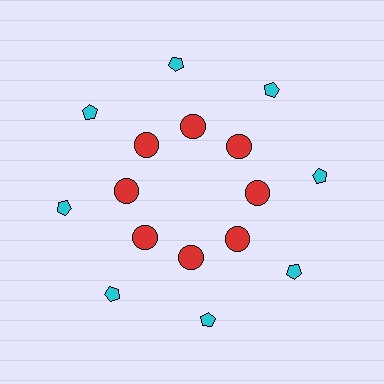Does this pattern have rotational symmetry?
Yes, this pattern has 8-fold rotational symmetry. It looks the same after rotating 45 degrees around the center.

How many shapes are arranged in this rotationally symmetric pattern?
There are 16 shapes, arranged in 8 groups of 2.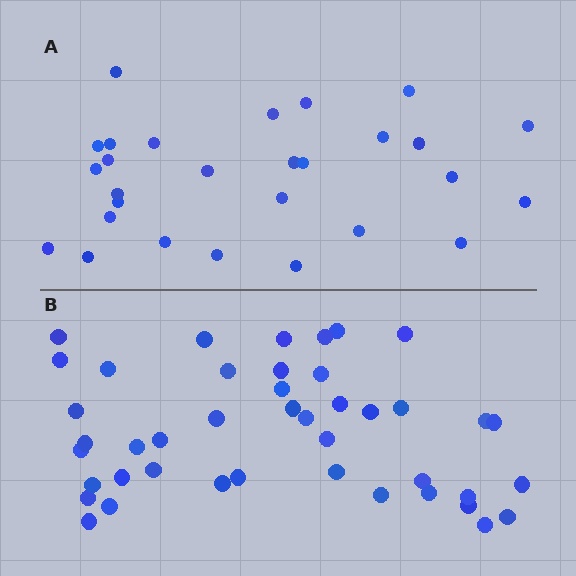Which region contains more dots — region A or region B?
Region B (the bottom region) has more dots.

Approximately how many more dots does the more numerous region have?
Region B has approximately 15 more dots than region A.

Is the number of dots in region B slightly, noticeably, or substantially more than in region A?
Region B has substantially more. The ratio is roughly 1.5 to 1.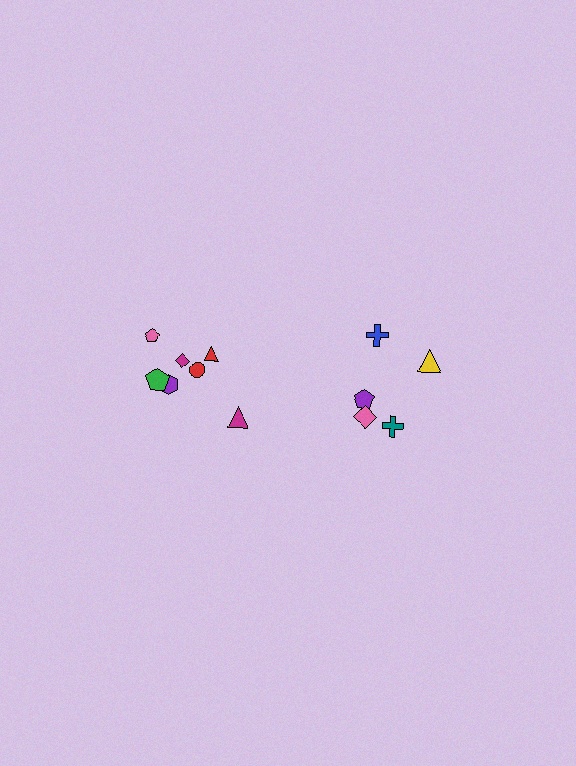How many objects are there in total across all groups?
There are 12 objects.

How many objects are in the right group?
There are 5 objects.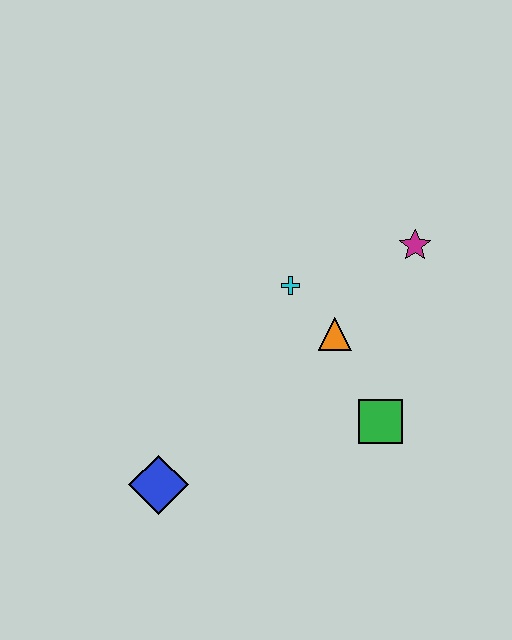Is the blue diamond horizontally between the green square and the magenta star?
No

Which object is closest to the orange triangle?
The cyan cross is closest to the orange triangle.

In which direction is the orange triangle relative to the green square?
The orange triangle is above the green square.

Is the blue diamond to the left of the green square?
Yes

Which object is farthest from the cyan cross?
The blue diamond is farthest from the cyan cross.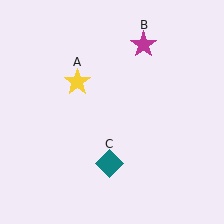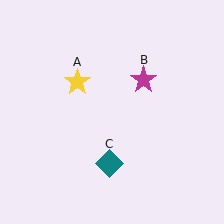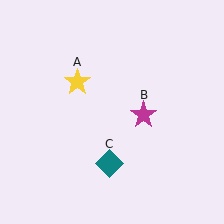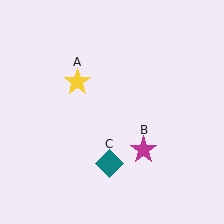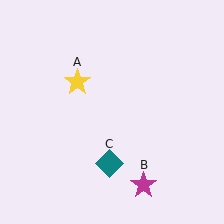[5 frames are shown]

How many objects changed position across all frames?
1 object changed position: magenta star (object B).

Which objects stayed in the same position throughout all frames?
Yellow star (object A) and teal diamond (object C) remained stationary.